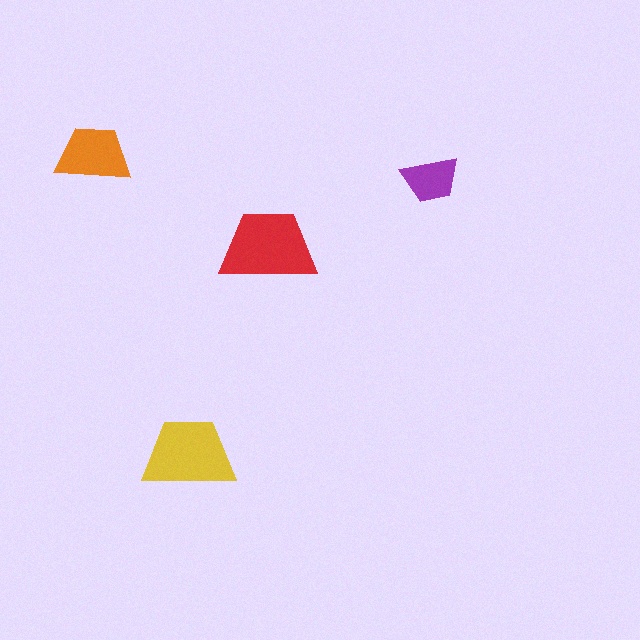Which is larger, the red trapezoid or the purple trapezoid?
The red one.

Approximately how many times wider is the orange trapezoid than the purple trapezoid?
About 1.5 times wider.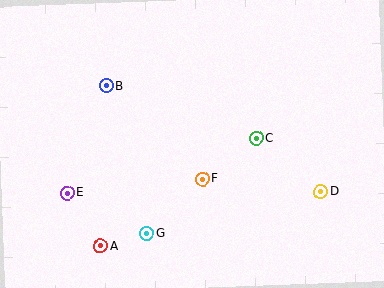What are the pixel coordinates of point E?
Point E is at (67, 193).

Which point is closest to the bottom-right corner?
Point D is closest to the bottom-right corner.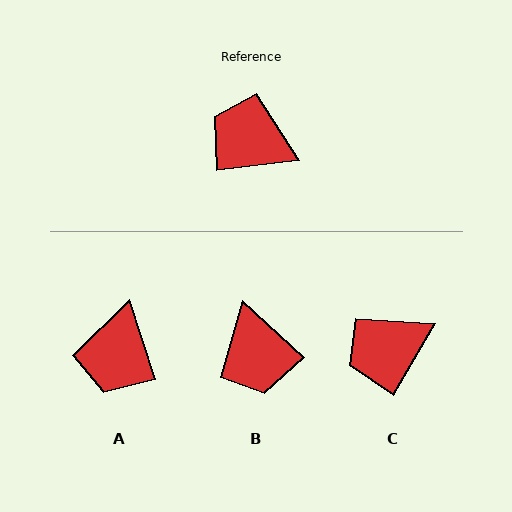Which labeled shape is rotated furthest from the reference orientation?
B, about 131 degrees away.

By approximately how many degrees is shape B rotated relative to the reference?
Approximately 131 degrees counter-clockwise.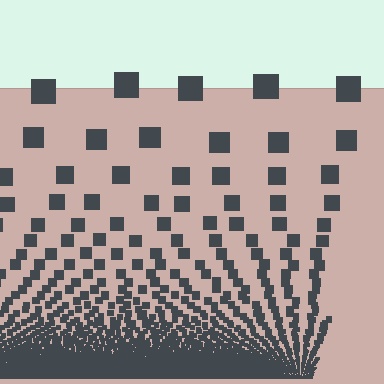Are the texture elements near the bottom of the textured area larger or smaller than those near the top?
Smaller. The gradient is inverted — elements near the bottom are smaller and denser.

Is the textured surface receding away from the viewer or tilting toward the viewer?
The surface appears to tilt toward the viewer. Texture elements get larger and sparser toward the top.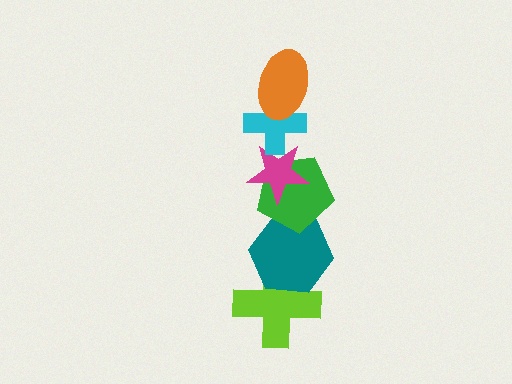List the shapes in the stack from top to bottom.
From top to bottom: the orange ellipse, the cyan cross, the magenta star, the green pentagon, the teal hexagon, the lime cross.